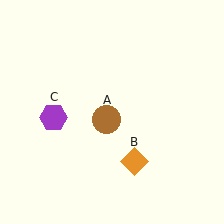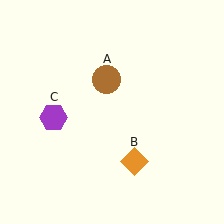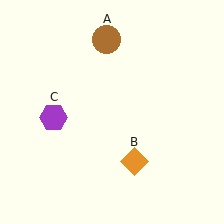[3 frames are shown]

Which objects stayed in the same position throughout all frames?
Orange diamond (object B) and purple hexagon (object C) remained stationary.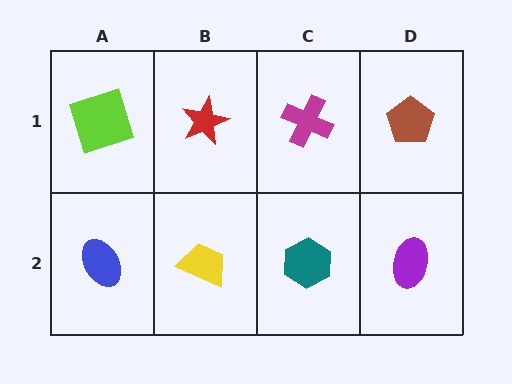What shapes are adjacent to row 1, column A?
A blue ellipse (row 2, column A), a red star (row 1, column B).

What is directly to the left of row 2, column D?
A teal hexagon.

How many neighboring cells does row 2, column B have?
3.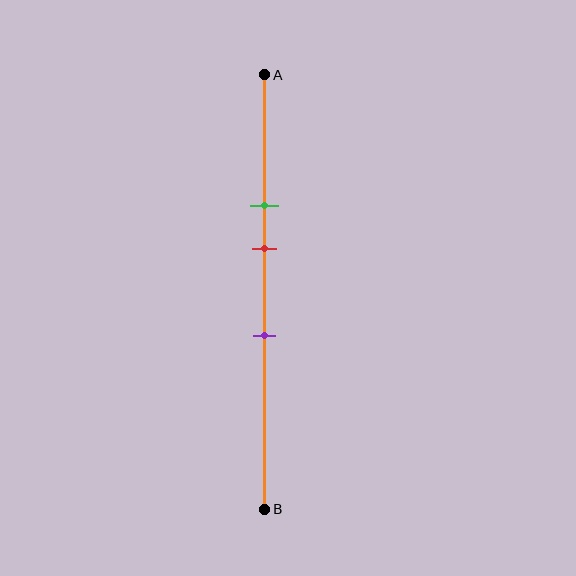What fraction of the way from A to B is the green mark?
The green mark is approximately 30% (0.3) of the way from A to B.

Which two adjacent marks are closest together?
The green and red marks are the closest adjacent pair.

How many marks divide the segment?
There are 3 marks dividing the segment.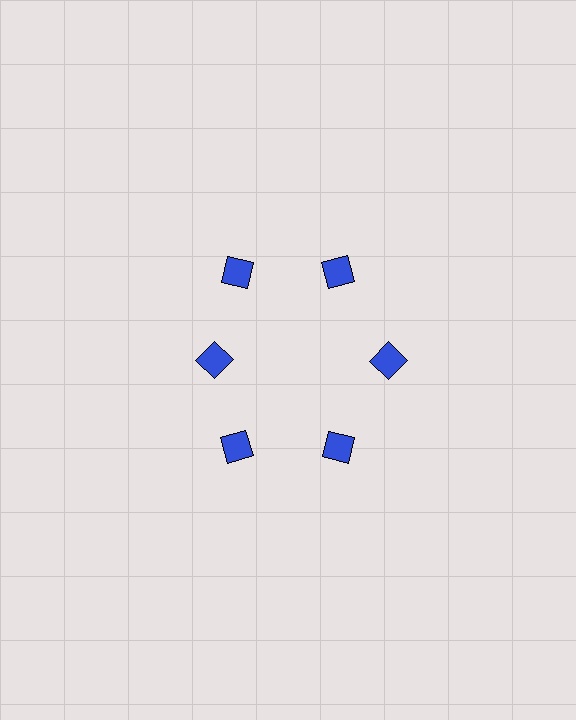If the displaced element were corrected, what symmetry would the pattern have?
It would have 6-fold rotational symmetry — the pattern would map onto itself every 60 degrees.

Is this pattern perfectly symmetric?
No. The 6 blue squares are arranged in a ring, but one element near the 9 o'clock position is pulled inward toward the center, breaking the 6-fold rotational symmetry.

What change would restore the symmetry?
The symmetry would be restored by moving it outward, back onto the ring so that all 6 squares sit at equal angles and equal distance from the center.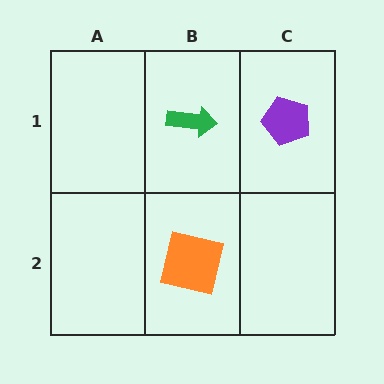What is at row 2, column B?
An orange square.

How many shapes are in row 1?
2 shapes.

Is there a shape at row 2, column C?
No, that cell is empty.